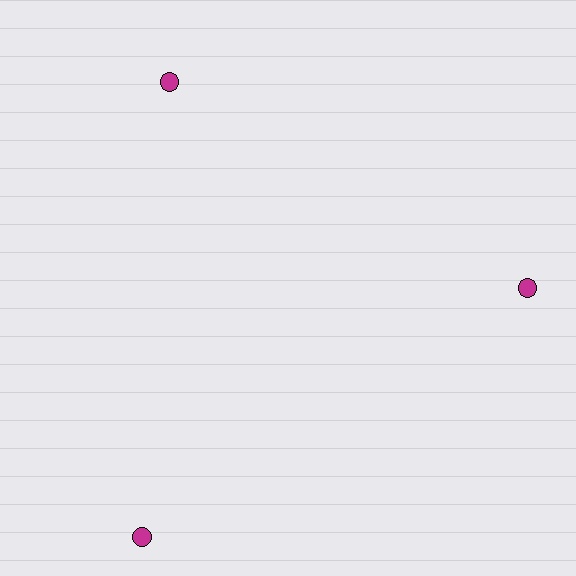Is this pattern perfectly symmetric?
No. The 3 magenta circles are arranged in a ring, but one element near the 7 o'clock position is pushed outward from the center, breaking the 3-fold rotational symmetry.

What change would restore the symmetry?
The symmetry would be restored by moving it inward, back onto the ring so that all 3 circles sit at equal angles and equal distance from the center.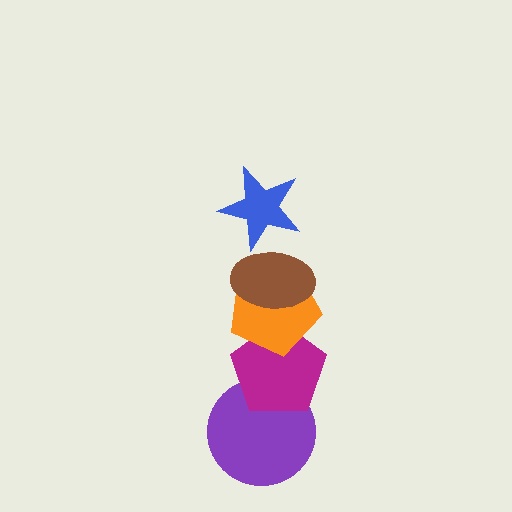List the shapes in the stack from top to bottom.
From top to bottom: the blue star, the brown ellipse, the orange pentagon, the magenta pentagon, the purple circle.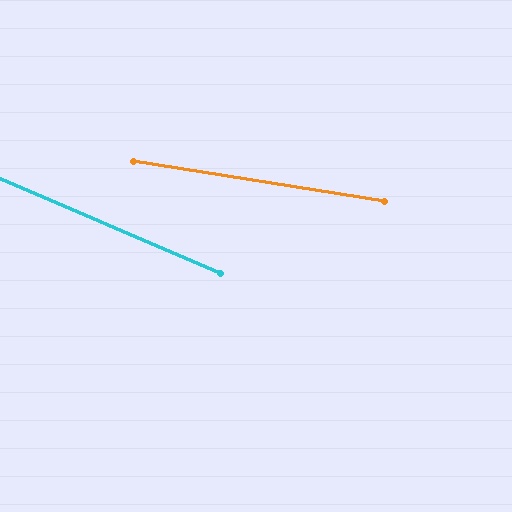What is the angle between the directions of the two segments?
Approximately 14 degrees.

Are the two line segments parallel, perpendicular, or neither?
Neither parallel nor perpendicular — they differ by about 14°.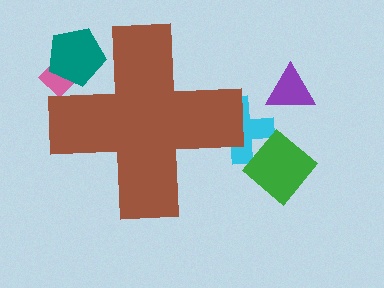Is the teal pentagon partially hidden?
Yes, the teal pentagon is partially hidden behind the brown cross.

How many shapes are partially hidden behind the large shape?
4 shapes are partially hidden.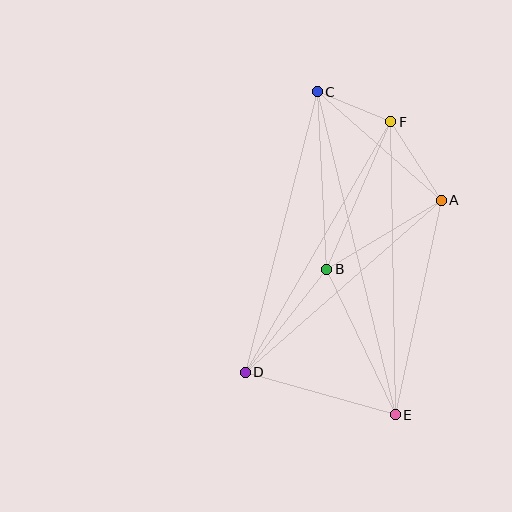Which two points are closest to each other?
Points C and F are closest to each other.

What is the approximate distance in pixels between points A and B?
The distance between A and B is approximately 134 pixels.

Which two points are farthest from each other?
Points C and E are farthest from each other.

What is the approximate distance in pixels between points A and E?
The distance between A and E is approximately 219 pixels.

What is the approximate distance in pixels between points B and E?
The distance between B and E is approximately 161 pixels.